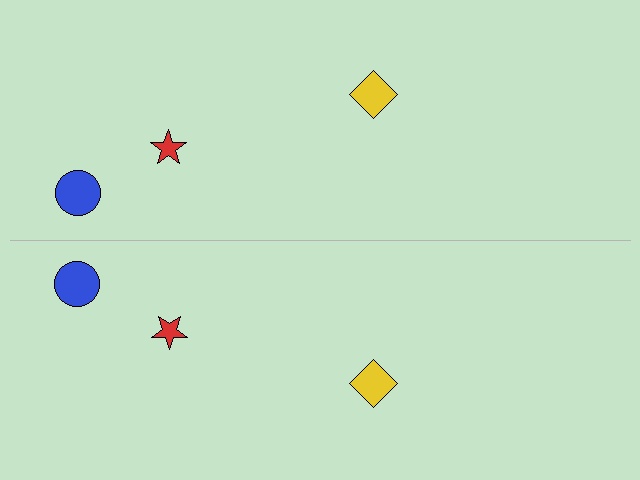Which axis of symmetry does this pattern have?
The pattern has a horizontal axis of symmetry running through the center of the image.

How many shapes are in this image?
There are 6 shapes in this image.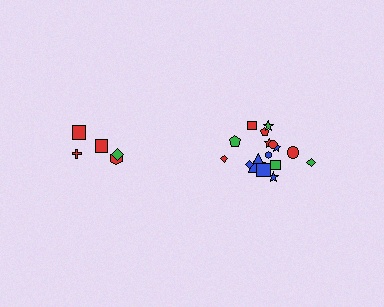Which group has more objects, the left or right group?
The right group.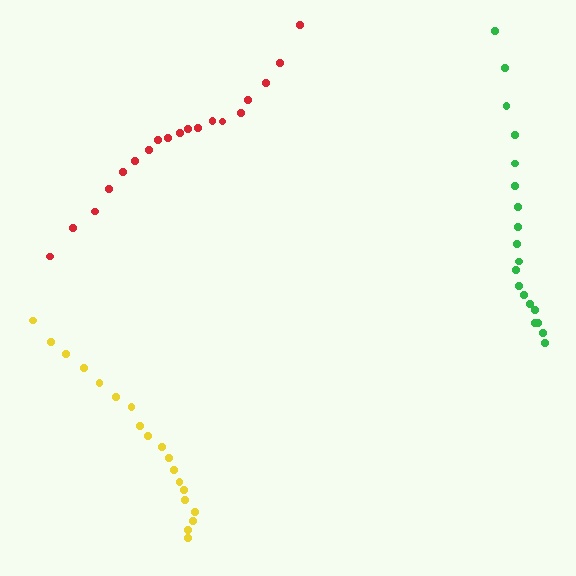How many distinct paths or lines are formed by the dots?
There are 3 distinct paths.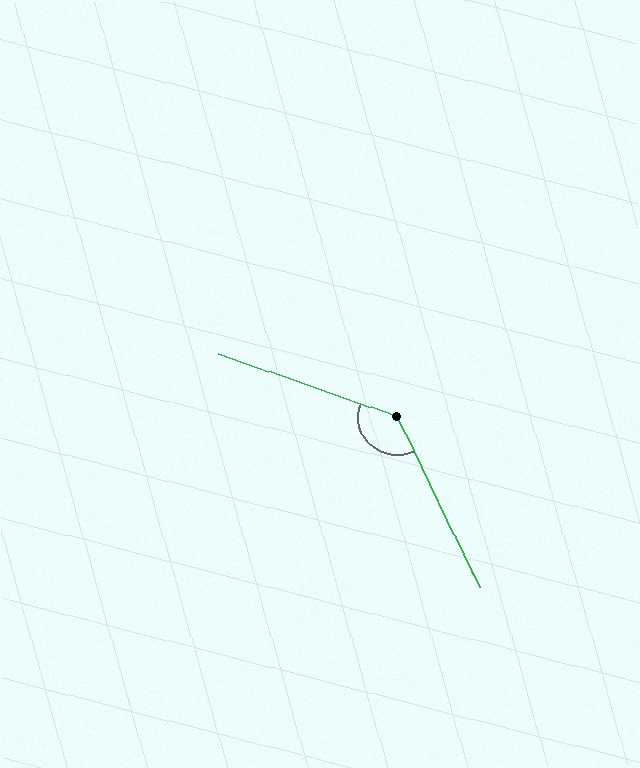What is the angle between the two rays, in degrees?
Approximately 135 degrees.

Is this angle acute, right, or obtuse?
It is obtuse.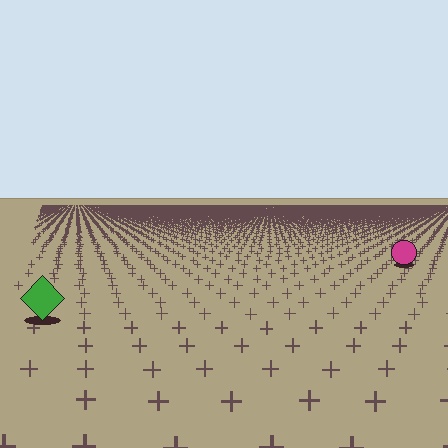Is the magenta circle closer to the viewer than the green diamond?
No. The green diamond is closer — you can tell from the texture gradient: the ground texture is coarser near it.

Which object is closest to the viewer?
The green diamond is closest. The texture marks near it are larger and more spread out.